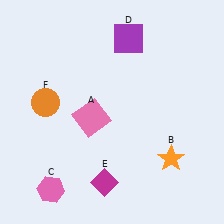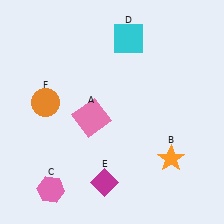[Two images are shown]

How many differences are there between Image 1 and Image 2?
There is 1 difference between the two images.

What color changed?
The square (D) changed from purple in Image 1 to cyan in Image 2.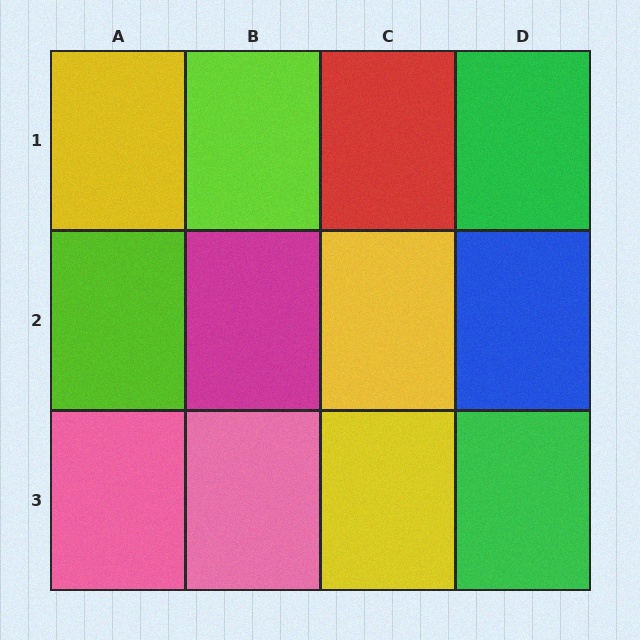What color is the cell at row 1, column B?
Lime.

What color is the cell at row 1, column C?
Red.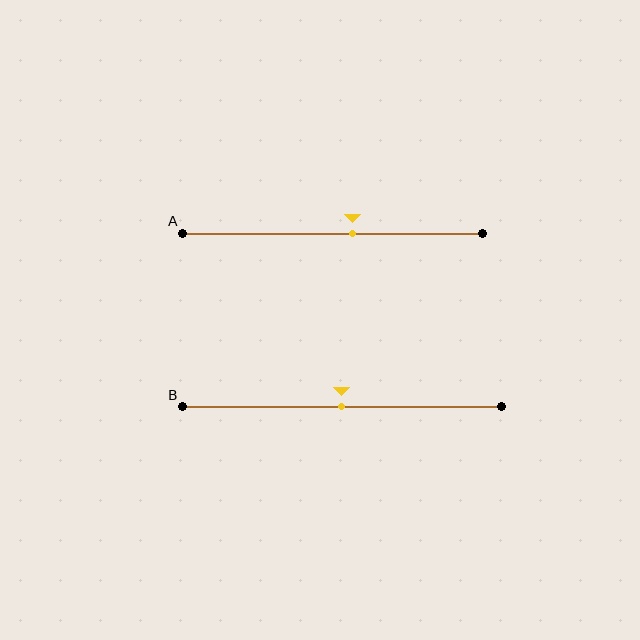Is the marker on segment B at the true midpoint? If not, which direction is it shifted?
Yes, the marker on segment B is at the true midpoint.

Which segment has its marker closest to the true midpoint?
Segment B has its marker closest to the true midpoint.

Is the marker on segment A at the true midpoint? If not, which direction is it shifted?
No, the marker on segment A is shifted to the right by about 7% of the segment length.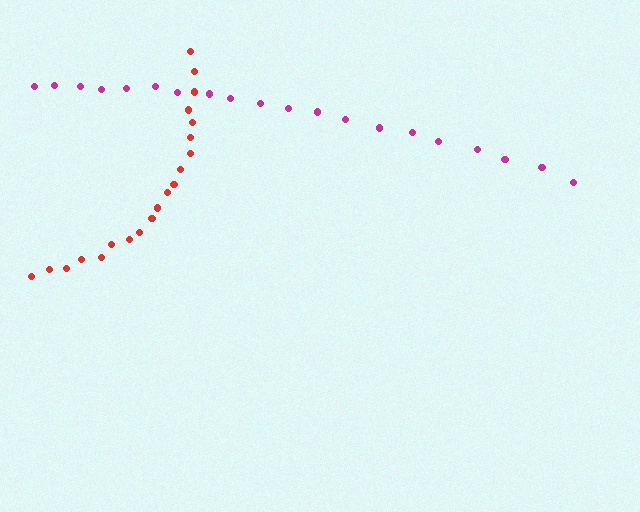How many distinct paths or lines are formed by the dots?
There are 2 distinct paths.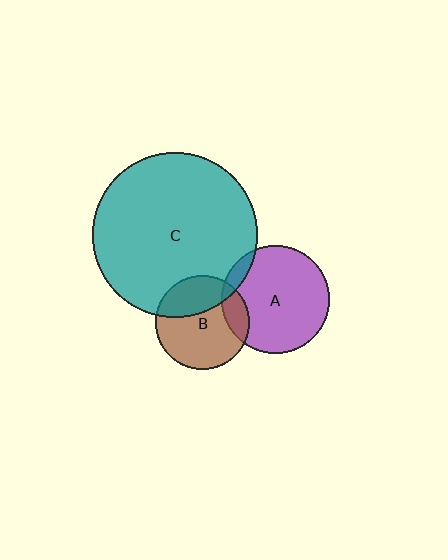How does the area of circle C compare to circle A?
Approximately 2.3 times.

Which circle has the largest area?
Circle C (teal).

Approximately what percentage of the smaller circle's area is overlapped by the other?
Approximately 15%.